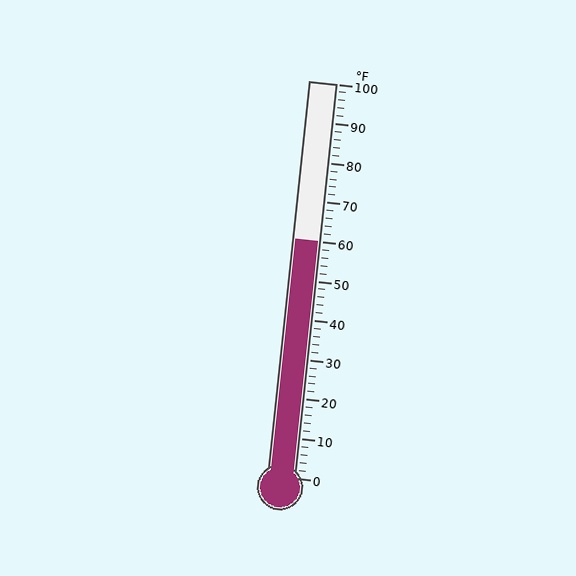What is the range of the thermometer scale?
The thermometer scale ranges from 0°F to 100°F.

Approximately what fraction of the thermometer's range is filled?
The thermometer is filled to approximately 60% of its range.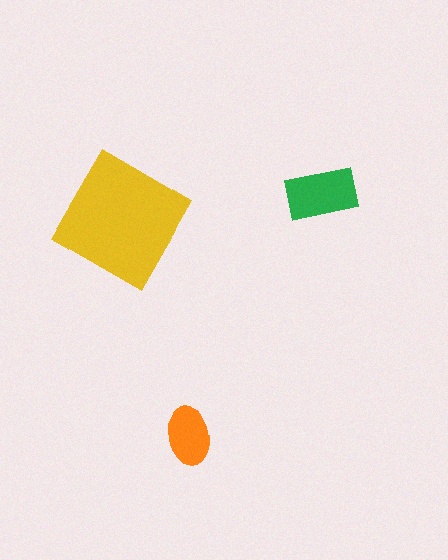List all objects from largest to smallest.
The yellow diamond, the green rectangle, the orange ellipse.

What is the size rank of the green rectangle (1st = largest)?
2nd.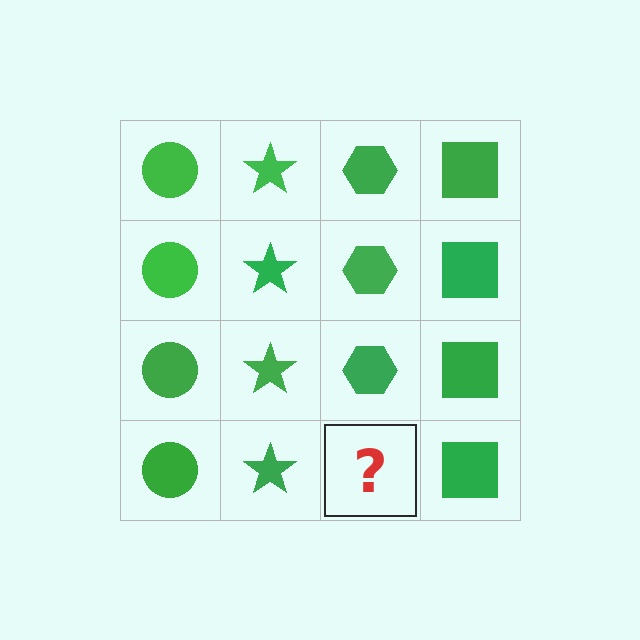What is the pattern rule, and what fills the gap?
The rule is that each column has a consistent shape. The gap should be filled with a green hexagon.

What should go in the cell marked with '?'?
The missing cell should contain a green hexagon.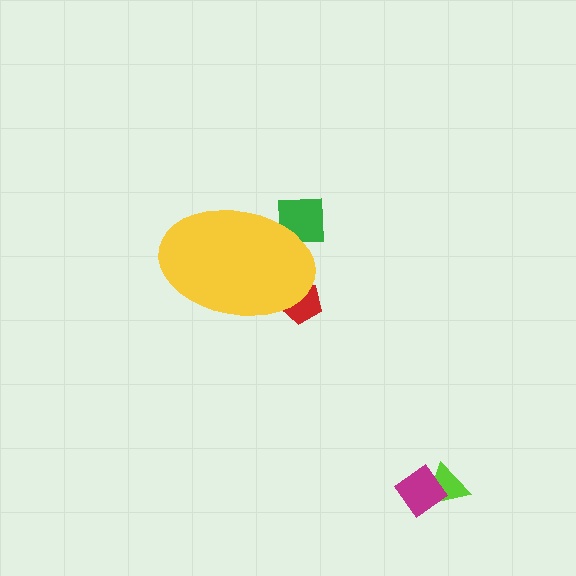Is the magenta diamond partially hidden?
No, the magenta diamond is fully visible.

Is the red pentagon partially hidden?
Yes, the red pentagon is partially hidden behind the yellow ellipse.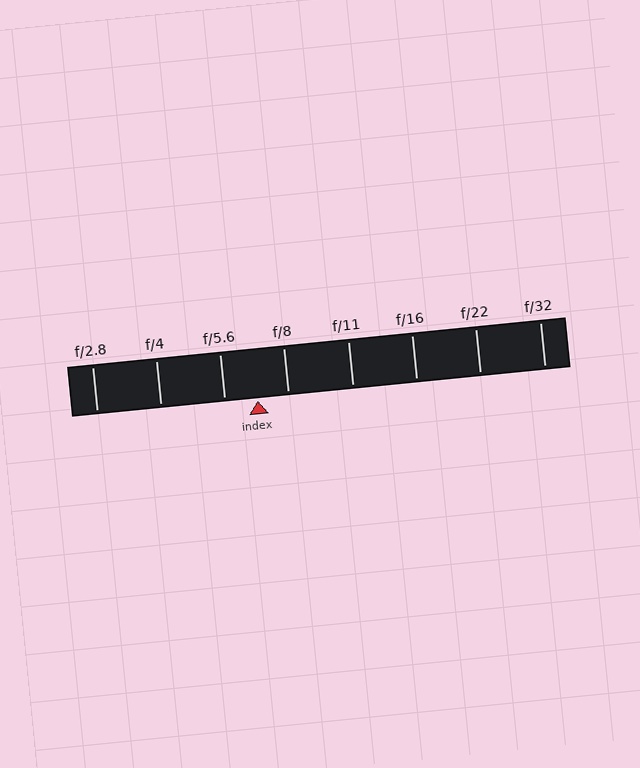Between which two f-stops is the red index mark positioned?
The index mark is between f/5.6 and f/8.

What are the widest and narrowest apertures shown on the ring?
The widest aperture shown is f/2.8 and the narrowest is f/32.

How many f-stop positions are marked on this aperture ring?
There are 8 f-stop positions marked.